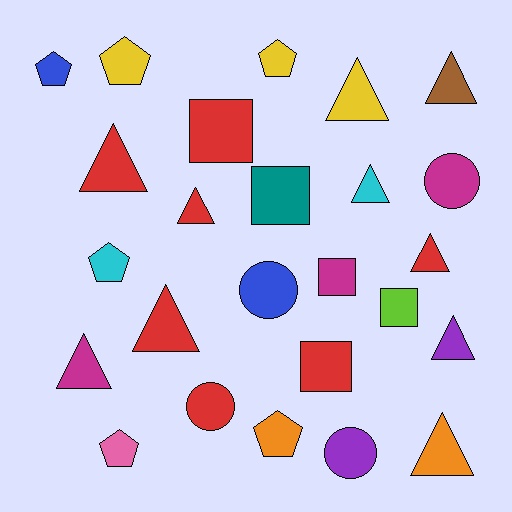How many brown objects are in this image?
There is 1 brown object.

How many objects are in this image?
There are 25 objects.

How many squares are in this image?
There are 5 squares.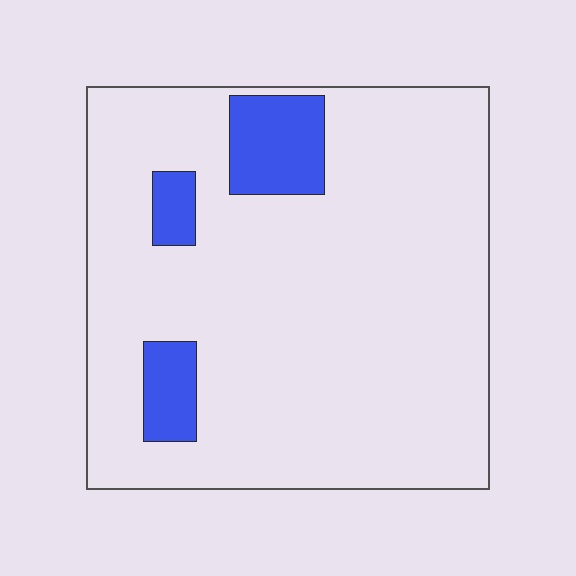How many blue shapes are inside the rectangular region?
3.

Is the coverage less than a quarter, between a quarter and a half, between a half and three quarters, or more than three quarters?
Less than a quarter.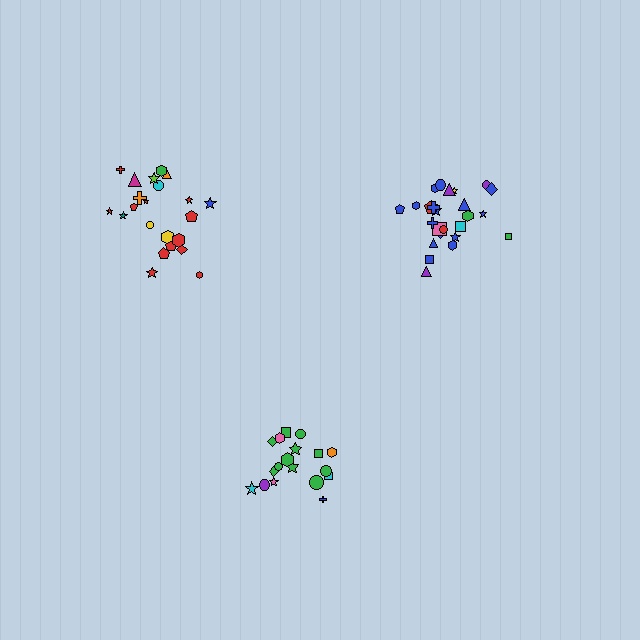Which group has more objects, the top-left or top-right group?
The top-right group.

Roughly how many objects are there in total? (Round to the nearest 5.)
Roughly 65 objects in total.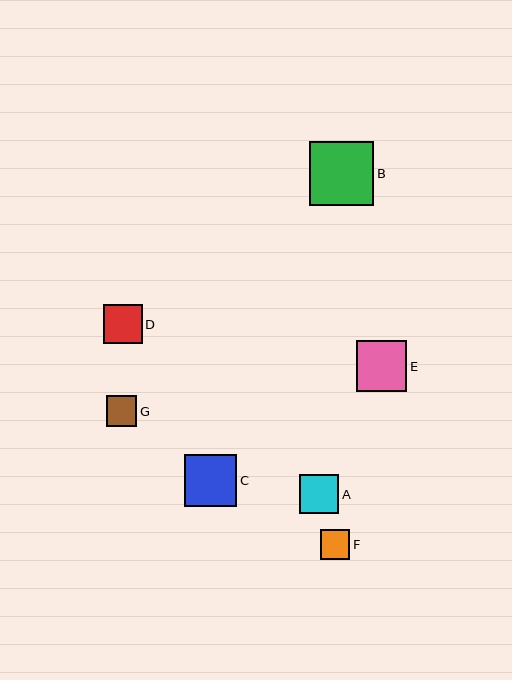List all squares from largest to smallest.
From largest to smallest: B, C, E, A, D, G, F.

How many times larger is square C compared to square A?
Square C is approximately 1.3 times the size of square A.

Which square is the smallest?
Square F is the smallest with a size of approximately 30 pixels.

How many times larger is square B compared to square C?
Square B is approximately 1.2 times the size of square C.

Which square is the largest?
Square B is the largest with a size of approximately 64 pixels.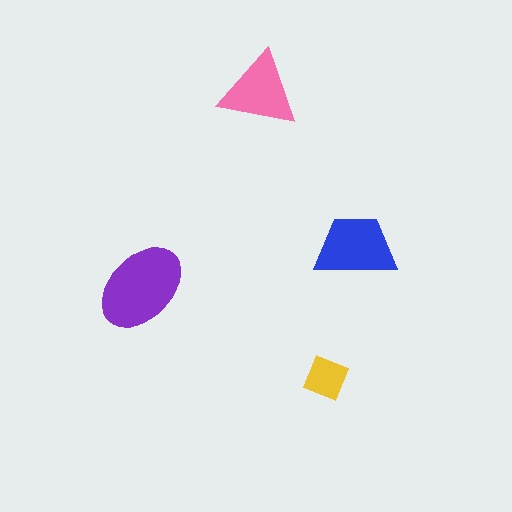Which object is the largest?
The purple ellipse.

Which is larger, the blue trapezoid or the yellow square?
The blue trapezoid.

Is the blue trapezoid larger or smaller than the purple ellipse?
Smaller.